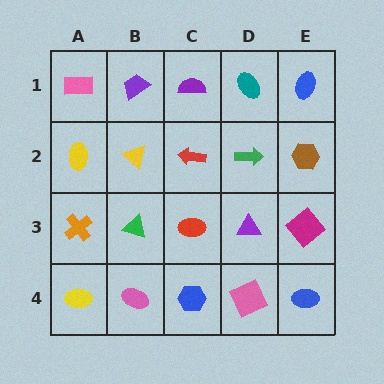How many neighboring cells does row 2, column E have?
3.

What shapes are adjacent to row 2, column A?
A pink rectangle (row 1, column A), an orange cross (row 3, column A), a yellow triangle (row 2, column B).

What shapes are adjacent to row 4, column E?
A magenta diamond (row 3, column E), a pink square (row 4, column D).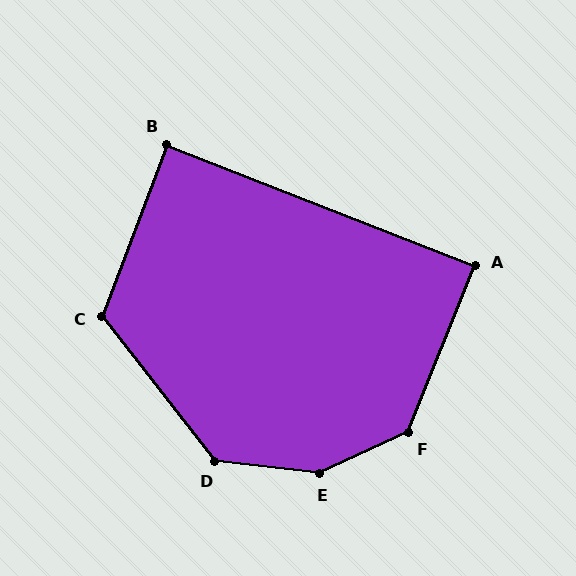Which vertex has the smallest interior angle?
B, at approximately 89 degrees.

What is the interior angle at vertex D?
Approximately 135 degrees (obtuse).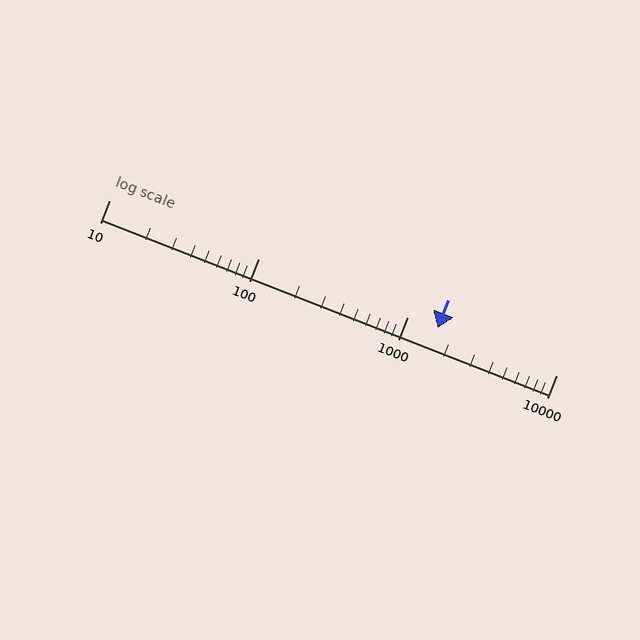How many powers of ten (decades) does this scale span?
The scale spans 3 decades, from 10 to 10000.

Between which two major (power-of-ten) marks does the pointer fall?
The pointer is between 1000 and 10000.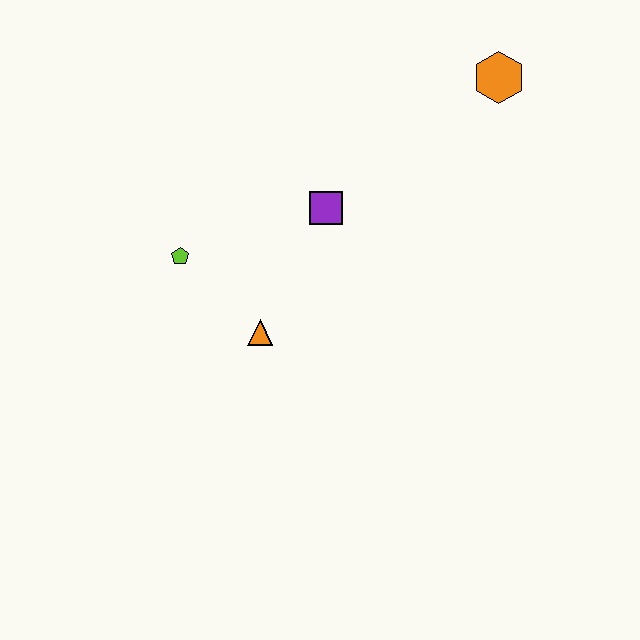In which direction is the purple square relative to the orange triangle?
The purple square is above the orange triangle.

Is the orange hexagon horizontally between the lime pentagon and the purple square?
No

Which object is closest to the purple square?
The orange triangle is closest to the purple square.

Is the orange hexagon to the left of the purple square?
No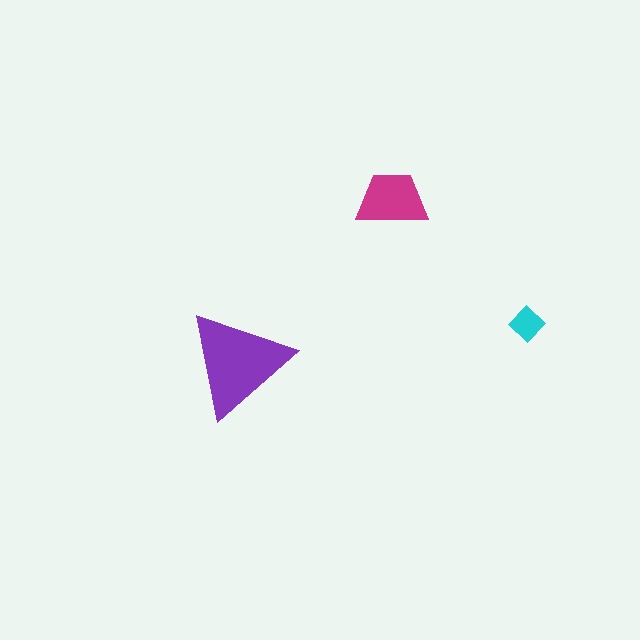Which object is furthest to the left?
The purple triangle is leftmost.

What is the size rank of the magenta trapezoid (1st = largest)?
2nd.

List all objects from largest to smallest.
The purple triangle, the magenta trapezoid, the cyan diamond.